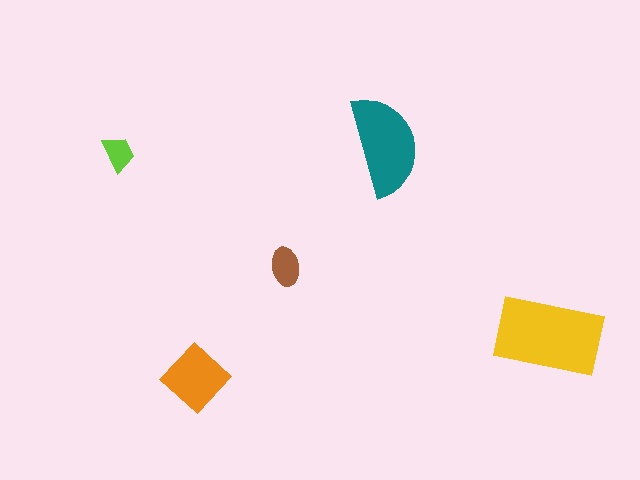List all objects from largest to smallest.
The yellow rectangle, the teal semicircle, the orange diamond, the brown ellipse, the lime trapezoid.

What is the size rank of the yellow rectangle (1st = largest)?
1st.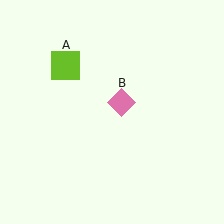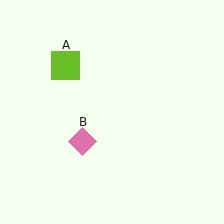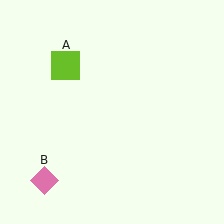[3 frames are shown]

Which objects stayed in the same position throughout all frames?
Lime square (object A) remained stationary.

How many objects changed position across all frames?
1 object changed position: pink diamond (object B).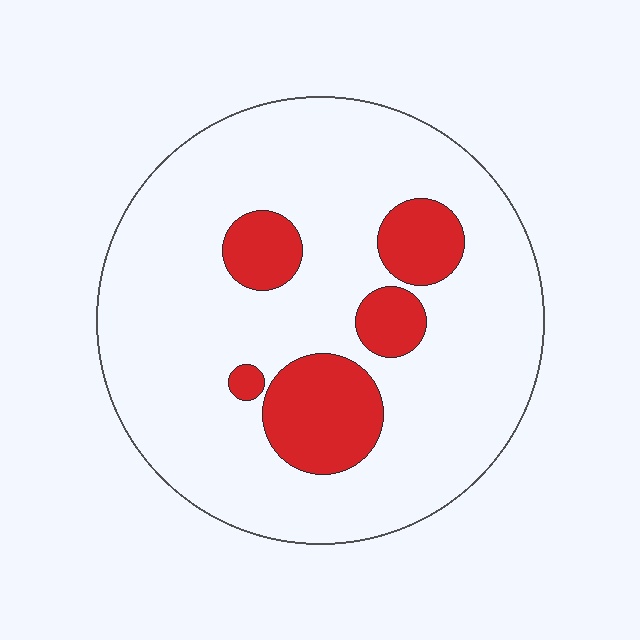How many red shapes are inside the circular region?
5.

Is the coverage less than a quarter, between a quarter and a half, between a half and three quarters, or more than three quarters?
Less than a quarter.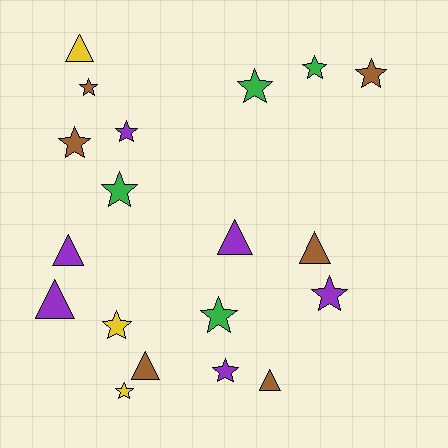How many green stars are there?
There are 4 green stars.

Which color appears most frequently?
Purple, with 6 objects.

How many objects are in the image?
There are 19 objects.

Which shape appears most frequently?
Star, with 12 objects.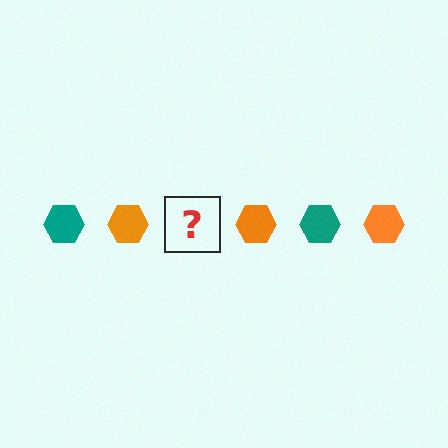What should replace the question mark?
The question mark should be replaced with a teal hexagon.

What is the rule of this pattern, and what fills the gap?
The rule is that the pattern cycles through teal, orange hexagons. The gap should be filled with a teal hexagon.